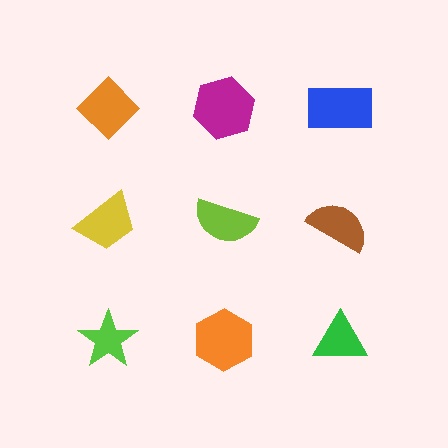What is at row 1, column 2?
A magenta hexagon.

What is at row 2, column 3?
A brown semicircle.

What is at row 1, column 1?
An orange diamond.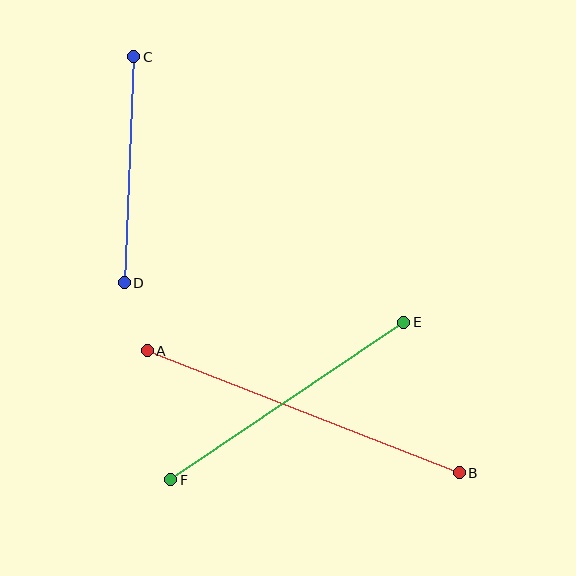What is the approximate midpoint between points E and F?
The midpoint is at approximately (287, 401) pixels.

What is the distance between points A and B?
The distance is approximately 335 pixels.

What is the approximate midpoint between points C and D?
The midpoint is at approximately (129, 170) pixels.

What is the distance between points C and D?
The distance is approximately 226 pixels.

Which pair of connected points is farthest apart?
Points A and B are farthest apart.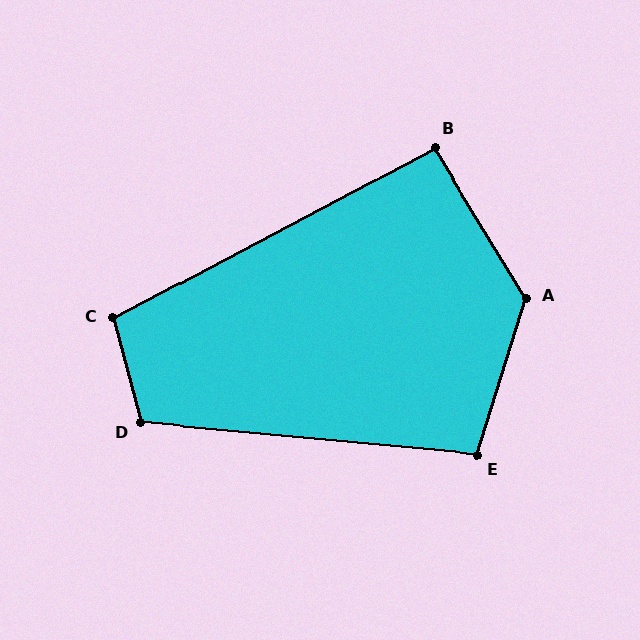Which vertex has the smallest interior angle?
B, at approximately 93 degrees.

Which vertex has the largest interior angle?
A, at approximately 131 degrees.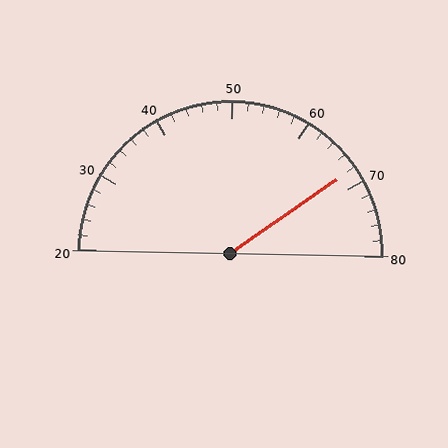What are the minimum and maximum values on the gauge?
The gauge ranges from 20 to 80.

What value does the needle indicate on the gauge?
The needle indicates approximately 68.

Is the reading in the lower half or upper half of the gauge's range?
The reading is in the upper half of the range (20 to 80).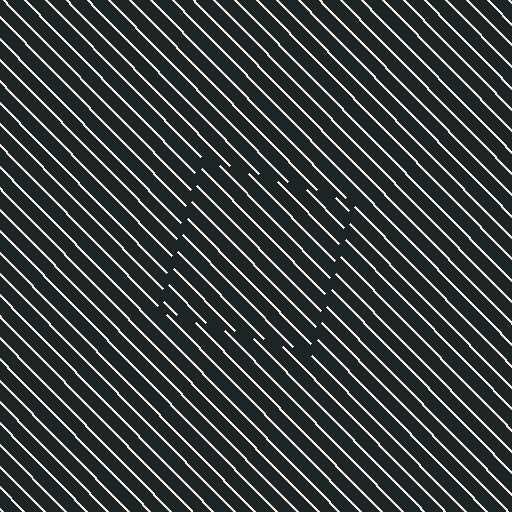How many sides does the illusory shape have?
4 sides — the line-ends trace a square.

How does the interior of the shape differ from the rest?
The interior of the shape contains the same grating, shifted by half a period — the contour is defined by the phase discontinuity where line-ends from the inner and outer gratings abut.